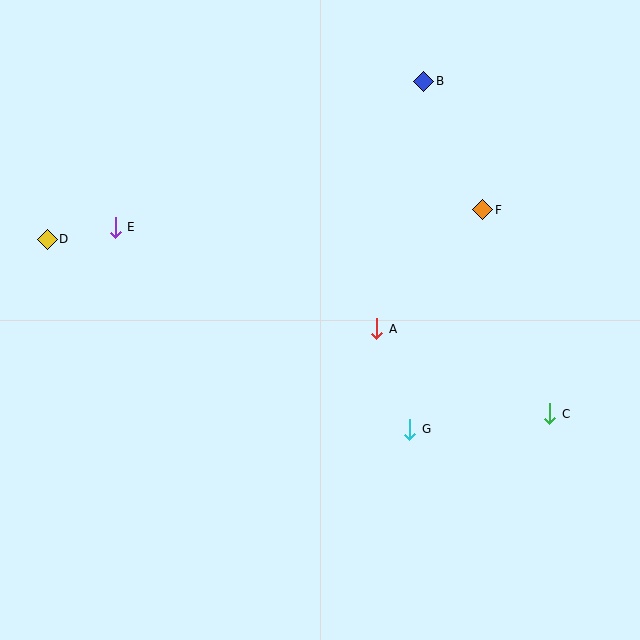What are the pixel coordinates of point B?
Point B is at (424, 81).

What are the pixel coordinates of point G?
Point G is at (410, 429).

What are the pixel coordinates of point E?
Point E is at (115, 227).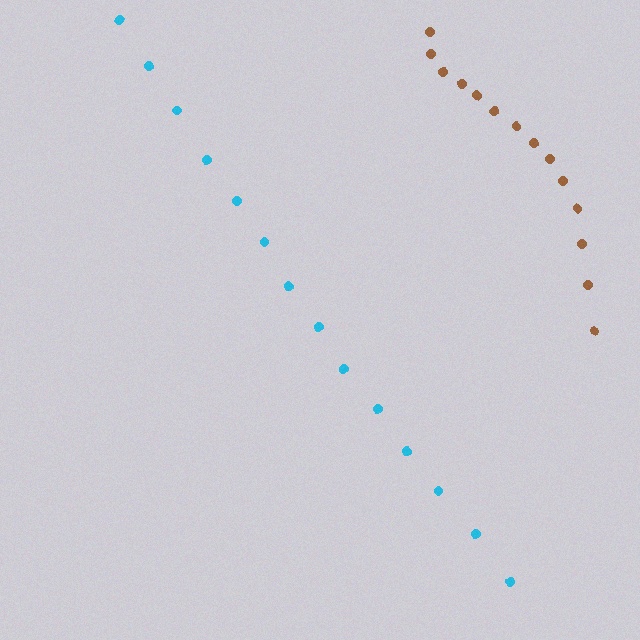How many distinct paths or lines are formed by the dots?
There are 2 distinct paths.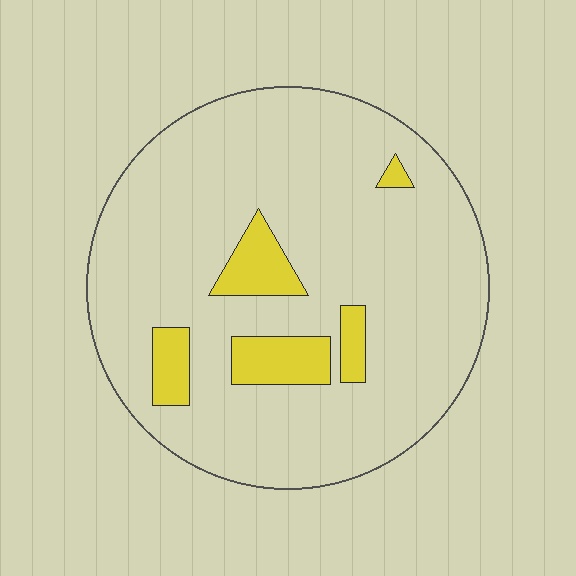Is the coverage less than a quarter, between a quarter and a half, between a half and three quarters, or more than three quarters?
Less than a quarter.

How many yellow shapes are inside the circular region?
5.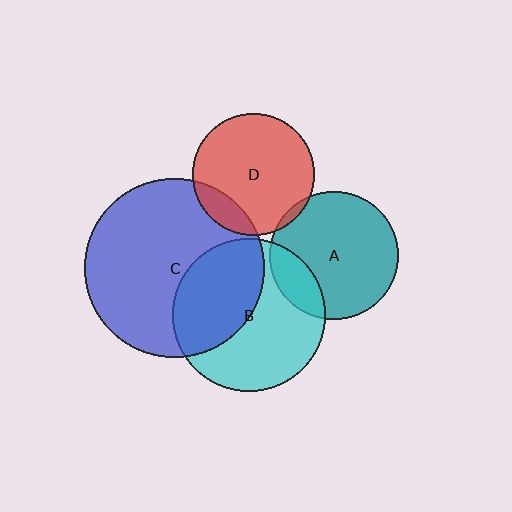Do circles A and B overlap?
Yes.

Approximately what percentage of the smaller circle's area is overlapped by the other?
Approximately 20%.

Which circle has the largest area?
Circle C (blue).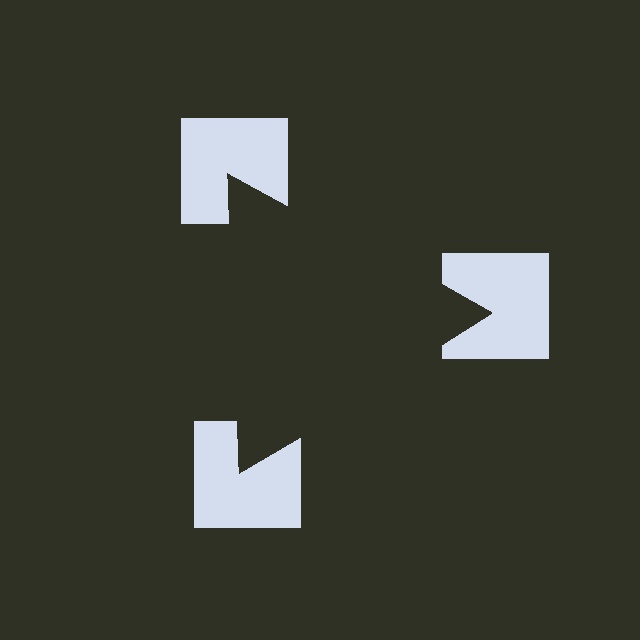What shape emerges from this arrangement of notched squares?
An illusory triangle — its edges are inferred from the aligned wedge cuts in the notched squares, not physically drawn.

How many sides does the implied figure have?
3 sides.